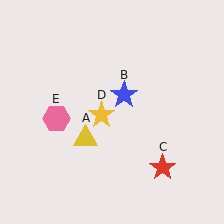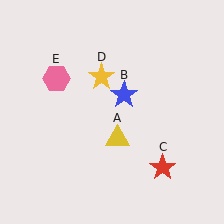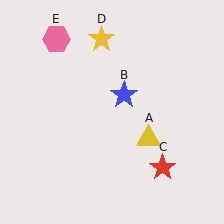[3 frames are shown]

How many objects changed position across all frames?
3 objects changed position: yellow triangle (object A), yellow star (object D), pink hexagon (object E).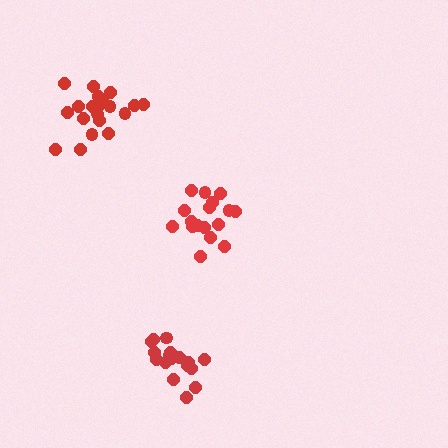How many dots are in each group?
Group 1: 18 dots, Group 2: 19 dots, Group 3: 20 dots (57 total).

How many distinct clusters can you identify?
There are 3 distinct clusters.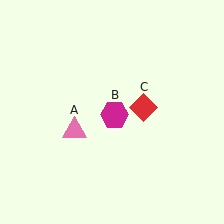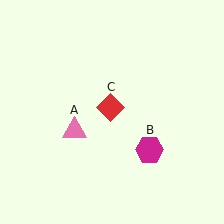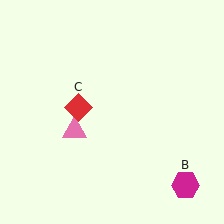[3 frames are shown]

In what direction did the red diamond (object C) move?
The red diamond (object C) moved left.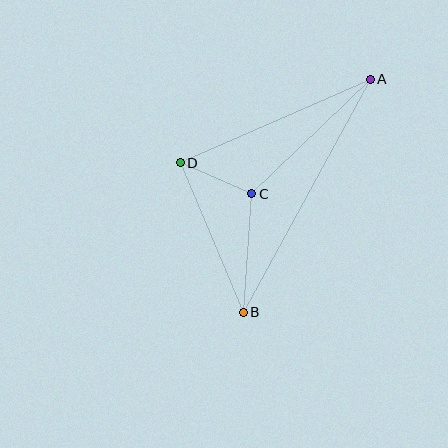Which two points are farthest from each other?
Points A and B are farthest from each other.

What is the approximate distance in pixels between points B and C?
The distance between B and C is approximately 119 pixels.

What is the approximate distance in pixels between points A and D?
The distance between A and D is approximately 208 pixels.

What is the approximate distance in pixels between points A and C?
The distance between A and C is approximately 165 pixels.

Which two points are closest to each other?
Points C and D are closest to each other.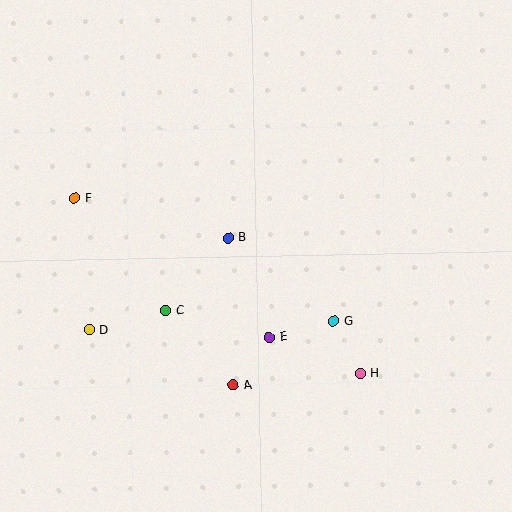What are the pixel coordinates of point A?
Point A is at (233, 385).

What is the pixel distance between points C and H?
The distance between C and H is 205 pixels.